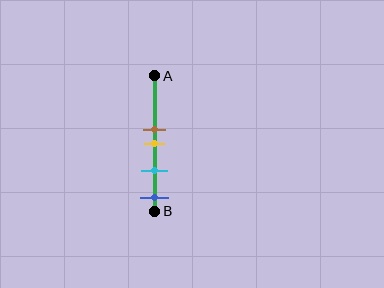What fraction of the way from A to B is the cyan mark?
The cyan mark is approximately 70% (0.7) of the way from A to B.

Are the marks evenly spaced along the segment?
No, the marks are not evenly spaced.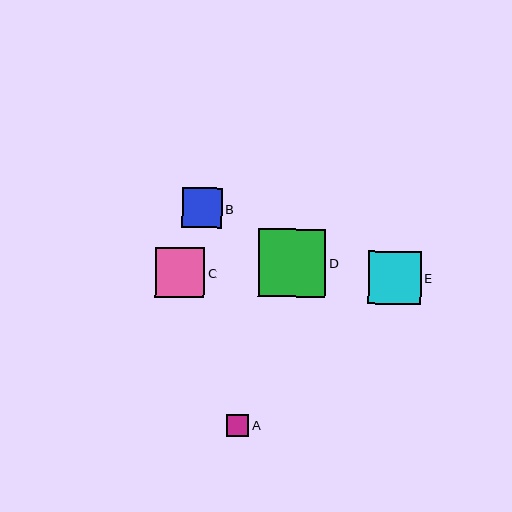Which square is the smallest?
Square A is the smallest with a size of approximately 22 pixels.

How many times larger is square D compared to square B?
Square D is approximately 1.7 times the size of square B.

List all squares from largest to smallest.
From largest to smallest: D, E, C, B, A.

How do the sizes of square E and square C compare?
Square E and square C are approximately the same size.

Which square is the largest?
Square D is the largest with a size of approximately 68 pixels.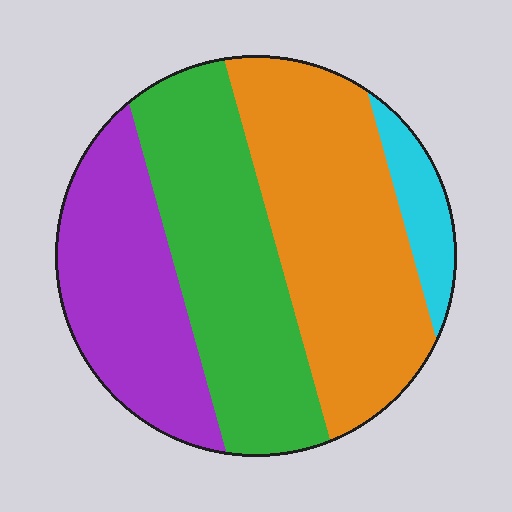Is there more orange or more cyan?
Orange.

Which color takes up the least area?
Cyan, at roughly 5%.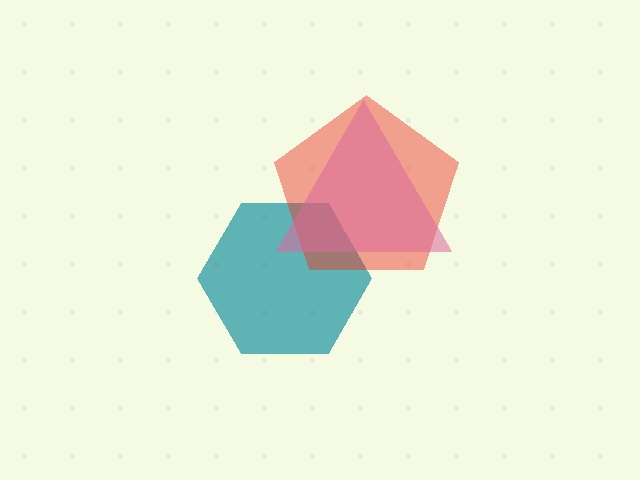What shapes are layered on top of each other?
The layered shapes are: a teal hexagon, a red pentagon, a pink triangle.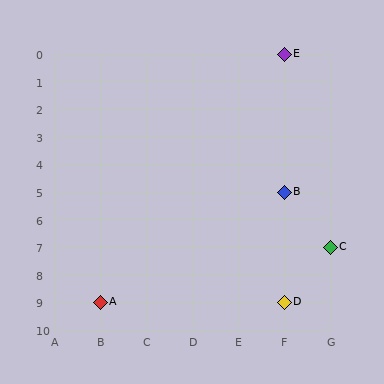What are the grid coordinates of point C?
Point C is at grid coordinates (G, 7).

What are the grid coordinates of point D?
Point D is at grid coordinates (F, 9).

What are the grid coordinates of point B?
Point B is at grid coordinates (F, 5).